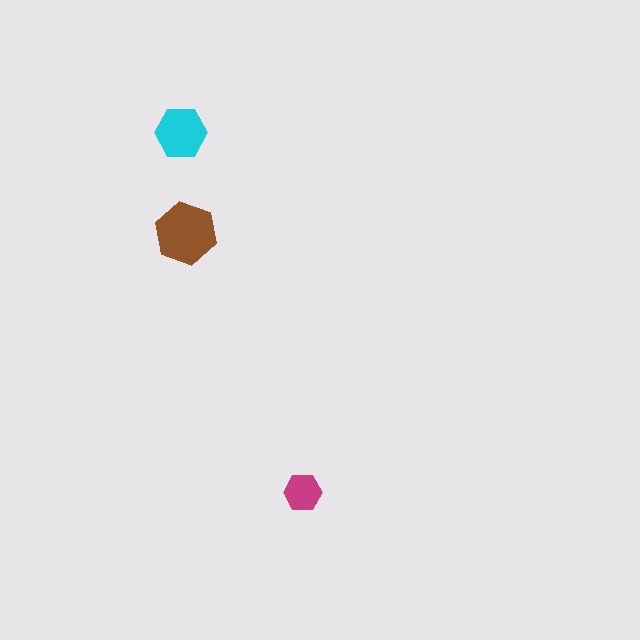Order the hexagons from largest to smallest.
the brown one, the cyan one, the magenta one.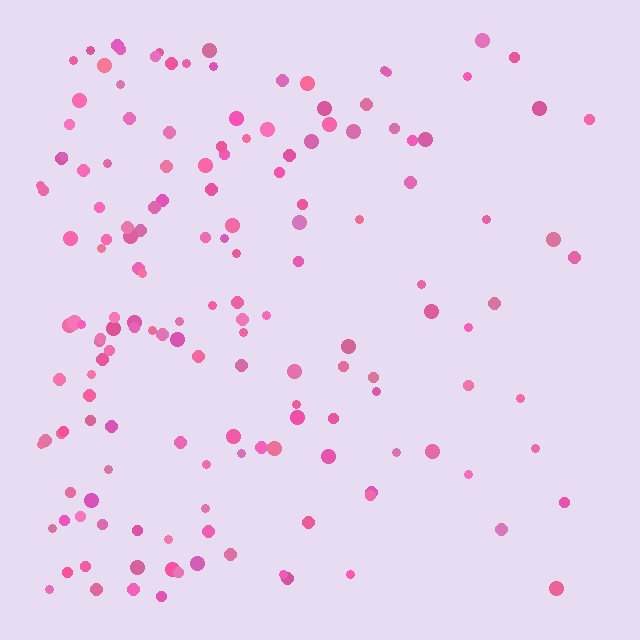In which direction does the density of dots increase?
From right to left, with the left side densest.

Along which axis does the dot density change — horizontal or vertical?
Horizontal.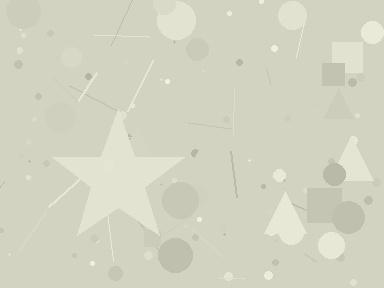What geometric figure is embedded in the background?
A star is embedded in the background.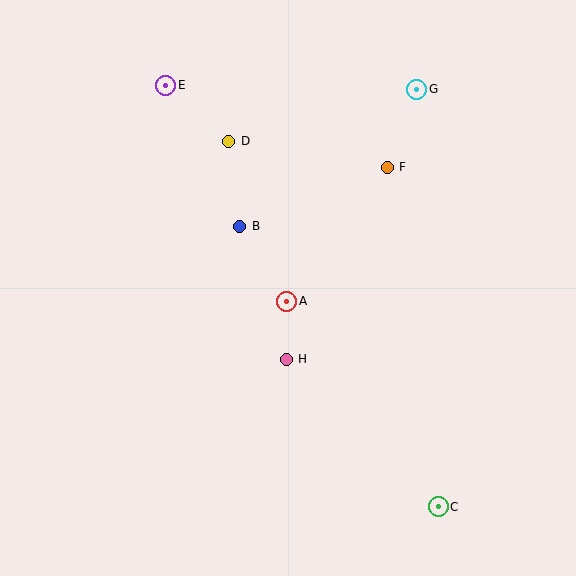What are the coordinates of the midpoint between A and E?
The midpoint between A and E is at (226, 193).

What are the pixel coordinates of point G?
Point G is at (417, 89).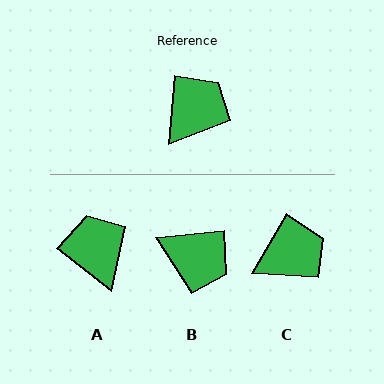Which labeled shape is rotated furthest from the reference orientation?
B, about 79 degrees away.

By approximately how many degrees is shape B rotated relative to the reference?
Approximately 79 degrees clockwise.